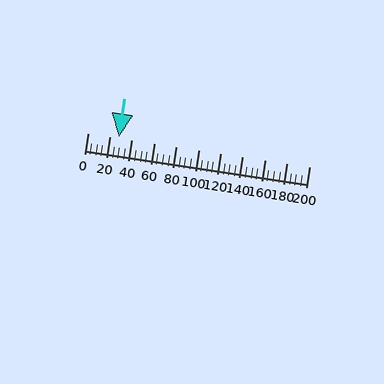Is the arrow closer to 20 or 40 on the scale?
The arrow is closer to 20.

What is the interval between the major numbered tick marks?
The major tick marks are spaced 20 units apart.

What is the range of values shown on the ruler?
The ruler shows values from 0 to 200.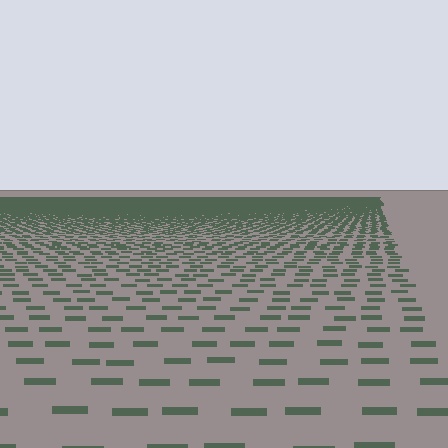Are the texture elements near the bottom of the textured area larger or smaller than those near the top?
Larger. Near the bottom, elements are closer to the viewer and appear at a bigger on-screen size.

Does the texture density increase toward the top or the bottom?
Density increases toward the top.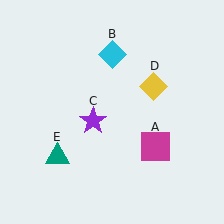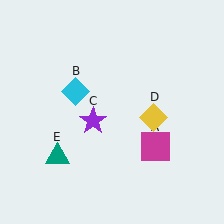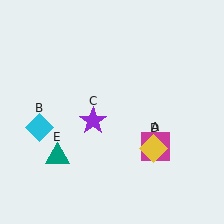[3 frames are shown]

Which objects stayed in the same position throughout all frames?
Magenta square (object A) and purple star (object C) and teal triangle (object E) remained stationary.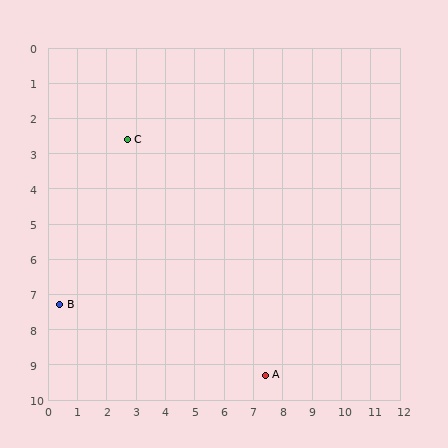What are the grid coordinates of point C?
Point C is at approximately (2.7, 2.6).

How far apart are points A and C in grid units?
Points A and C are about 8.2 grid units apart.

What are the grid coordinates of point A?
Point A is at approximately (7.4, 9.3).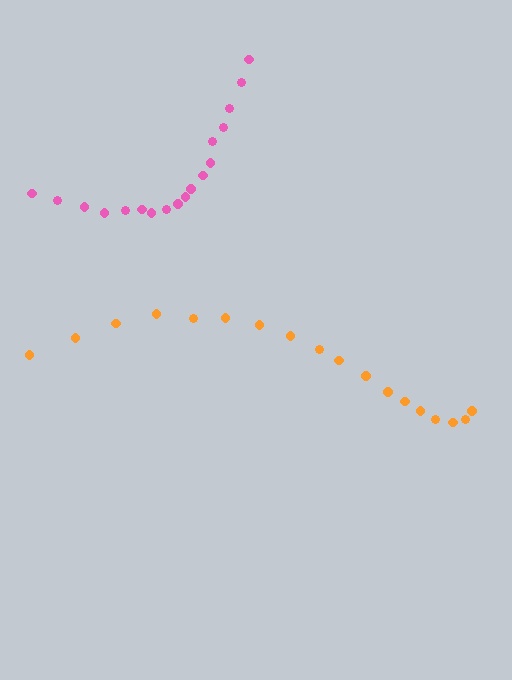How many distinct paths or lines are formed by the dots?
There are 2 distinct paths.